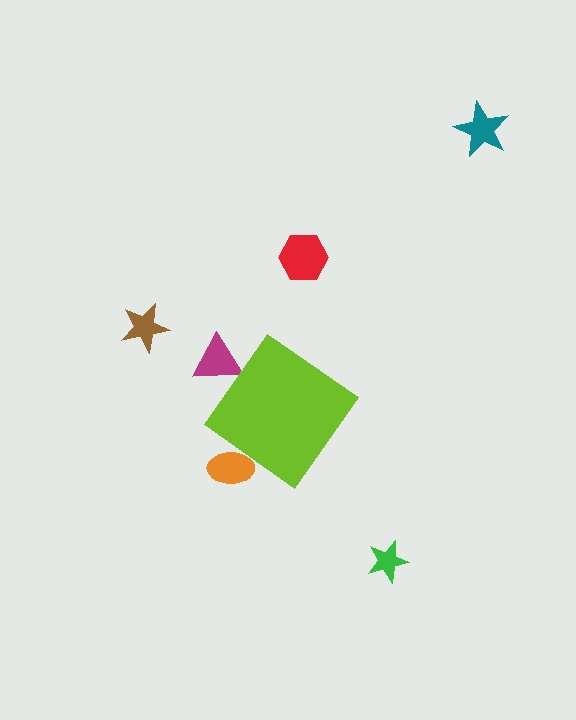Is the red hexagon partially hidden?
No, the red hexagon is fully visible.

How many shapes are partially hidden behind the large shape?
2 shapes are partially hidden.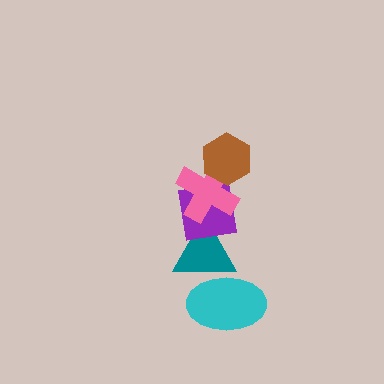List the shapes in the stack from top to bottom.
From top to bottom: the brown hexagon, the pink cross, the purple square, the teal triangle, the cyan ellipse.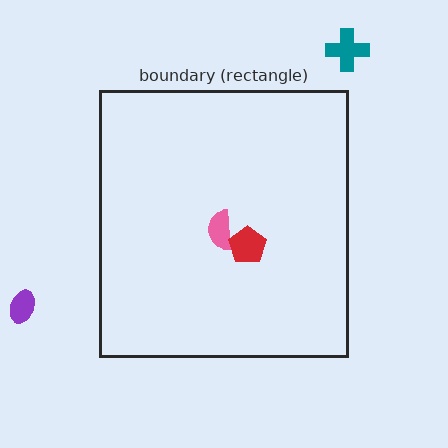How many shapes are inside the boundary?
2 inside, 2 outside.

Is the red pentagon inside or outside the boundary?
Inside.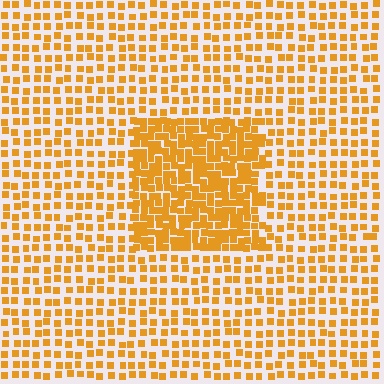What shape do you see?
I see a rectangle.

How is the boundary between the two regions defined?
The boundary is defined by a change in element density (approximately 2.0x ratio). All elements are the same color, size, and shape.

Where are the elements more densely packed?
The elements are more densely packed inside the rectangle boundary.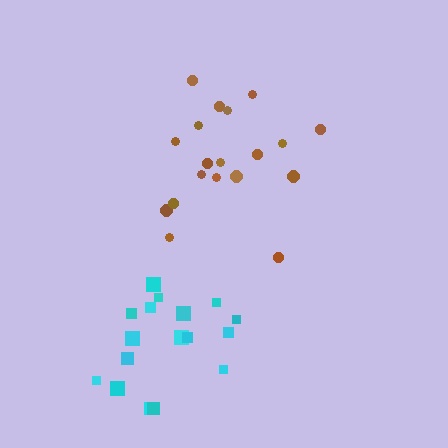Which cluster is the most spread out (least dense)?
Brown.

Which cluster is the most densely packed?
Cyan.